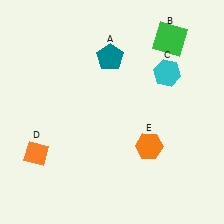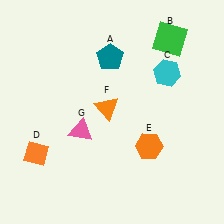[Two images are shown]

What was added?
An orange triangle (F), a pink triangle (G) were added in Image 2.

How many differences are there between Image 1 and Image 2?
There are 2 differences between the two images.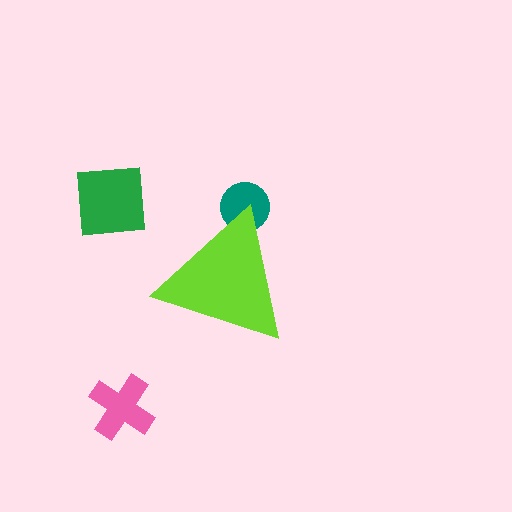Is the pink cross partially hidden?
No, the pink cross is fully visible.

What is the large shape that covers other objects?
A lime triangle.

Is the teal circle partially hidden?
Yes, the teal circle is partially hidden behind the lime triangle.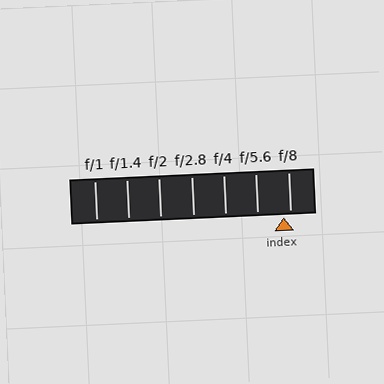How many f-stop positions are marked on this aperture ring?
There are 7 f-stop positions marked.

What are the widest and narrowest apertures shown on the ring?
The widest aperture shown is f/1 and the narrowest is f/8.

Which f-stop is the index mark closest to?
The index mark is closest to f/8.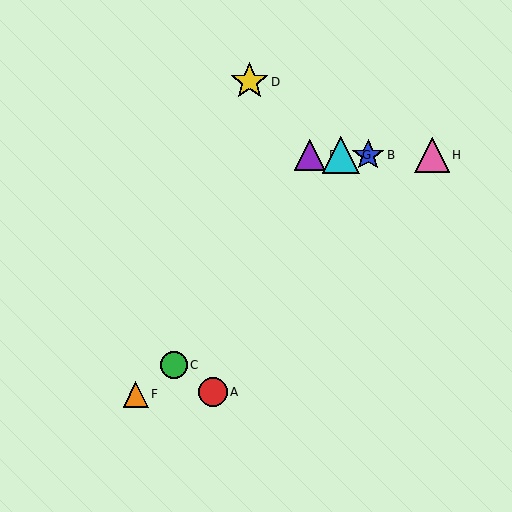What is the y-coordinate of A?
Object A is at y≈392.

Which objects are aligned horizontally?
Objects B, E, G, H are aligned horizontally.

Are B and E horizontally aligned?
Yes, both are at y≈155.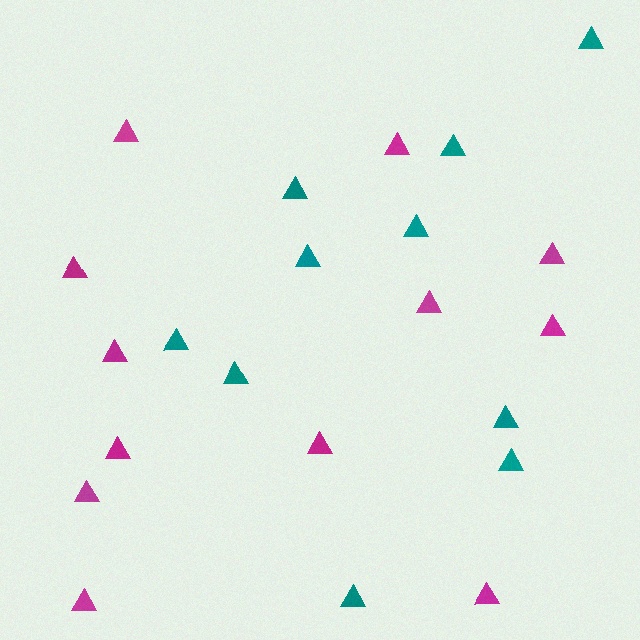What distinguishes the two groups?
There are 2 groups: one group of magenta triangles (12) and one group of teal triangles (10).